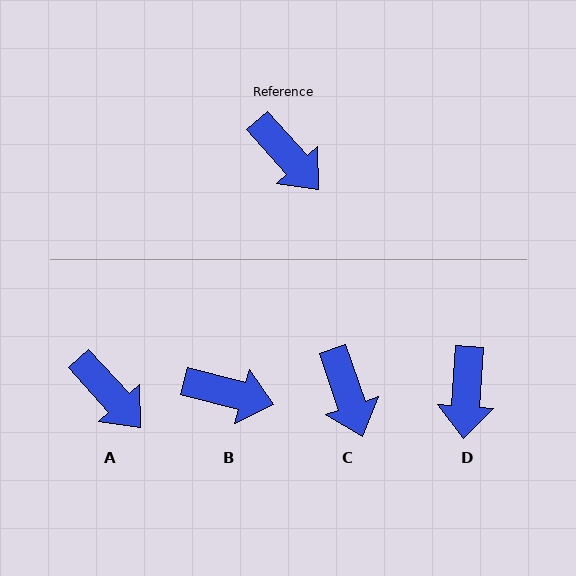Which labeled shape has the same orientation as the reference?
A.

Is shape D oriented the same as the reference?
No, it is off by about 45 degrees.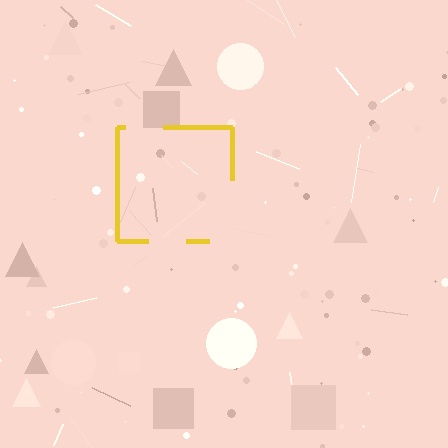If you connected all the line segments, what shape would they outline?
They would outline a square.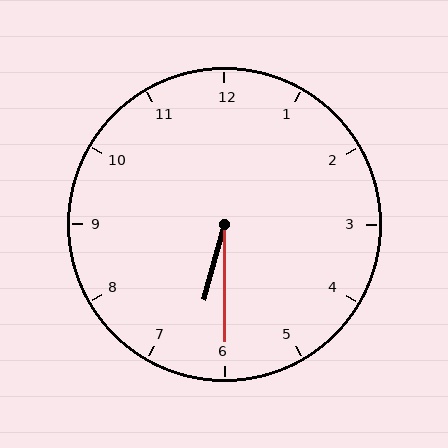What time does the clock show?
6:30.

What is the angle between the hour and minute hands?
Approximately 15 degrees.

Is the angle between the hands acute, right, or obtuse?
It is acute.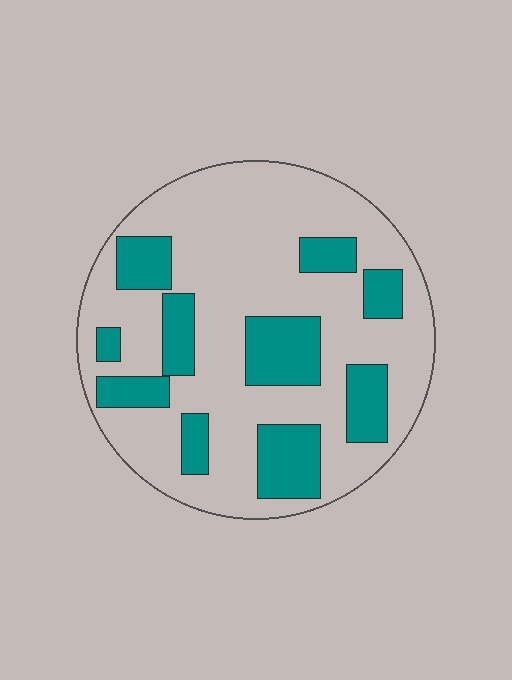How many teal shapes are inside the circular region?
10.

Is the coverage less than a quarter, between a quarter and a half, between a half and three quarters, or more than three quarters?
Between a quarter and a half.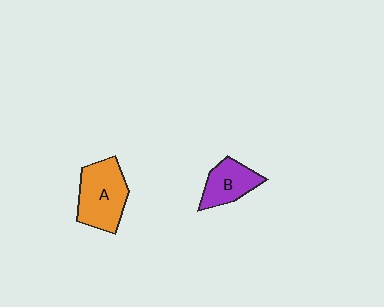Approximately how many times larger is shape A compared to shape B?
Approximately 1.5 times.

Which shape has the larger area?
Shape A (orange).